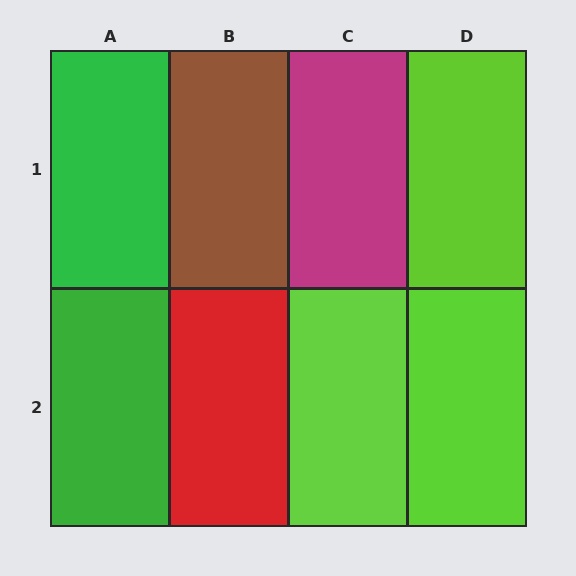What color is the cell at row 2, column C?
Lime.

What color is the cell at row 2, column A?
Green.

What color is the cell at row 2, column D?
Lime.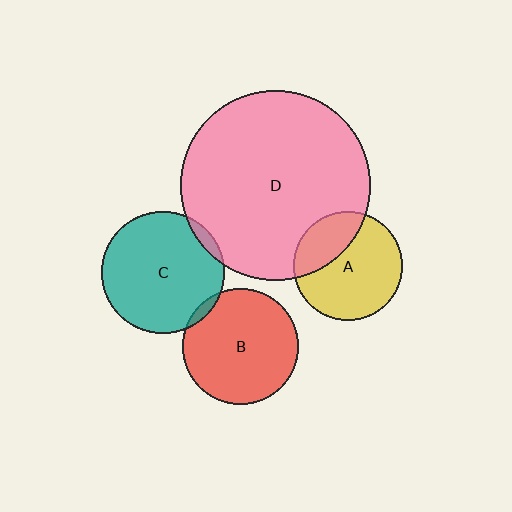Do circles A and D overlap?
Yes.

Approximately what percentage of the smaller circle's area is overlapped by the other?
Approximately 30%.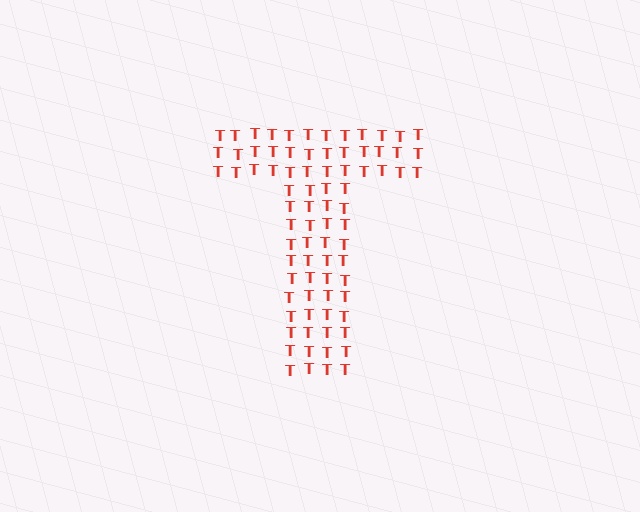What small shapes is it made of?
It is made of small letter T's.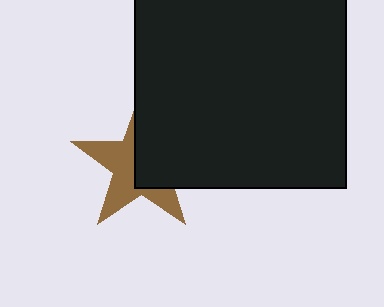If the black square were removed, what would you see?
You would see the complete brown star.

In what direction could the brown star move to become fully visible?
The brown star could move left. That would shift it out from behind the black square entirely.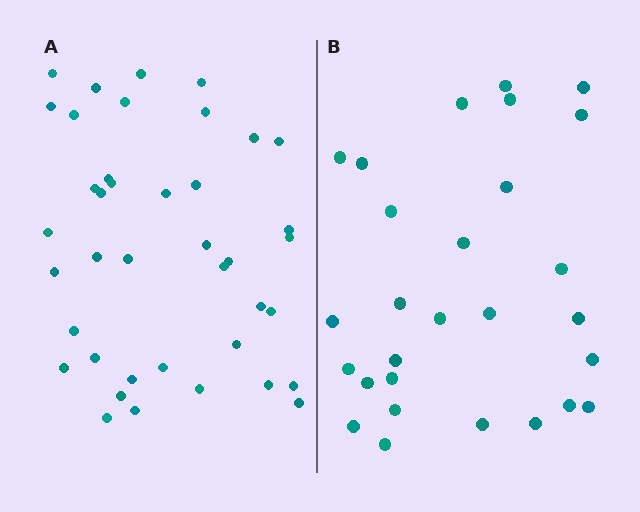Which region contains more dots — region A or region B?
Region A (the left region) has more dots.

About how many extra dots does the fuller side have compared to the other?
Region A has roughly 12 or so more dots than region B.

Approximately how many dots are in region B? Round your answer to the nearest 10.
About 30 dots. (The exact count is 28, which rounds to 30.)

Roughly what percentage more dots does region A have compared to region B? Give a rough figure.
About 45% more.